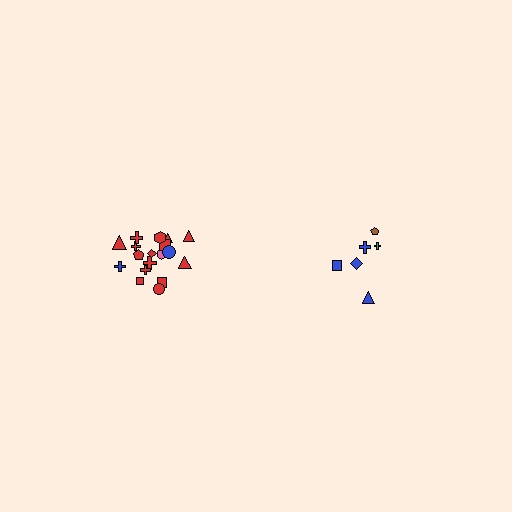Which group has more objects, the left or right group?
The left group.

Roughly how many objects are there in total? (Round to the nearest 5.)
Roughly 25 objects in total.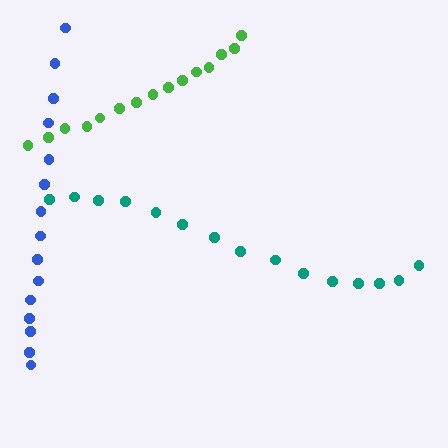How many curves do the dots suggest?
There are 3 distinct paths.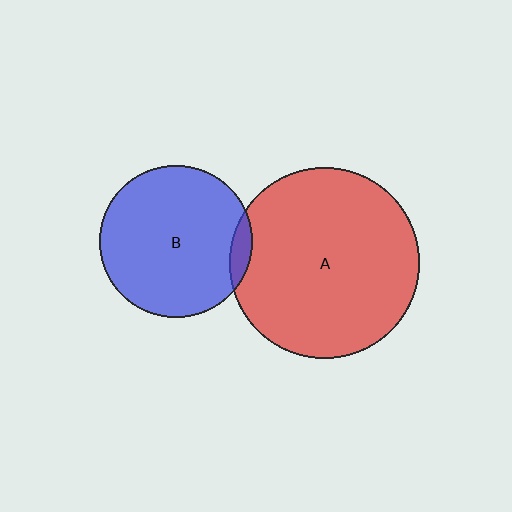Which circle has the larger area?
Circle A (red).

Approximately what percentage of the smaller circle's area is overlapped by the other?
Approximately 5%.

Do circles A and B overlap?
Yes.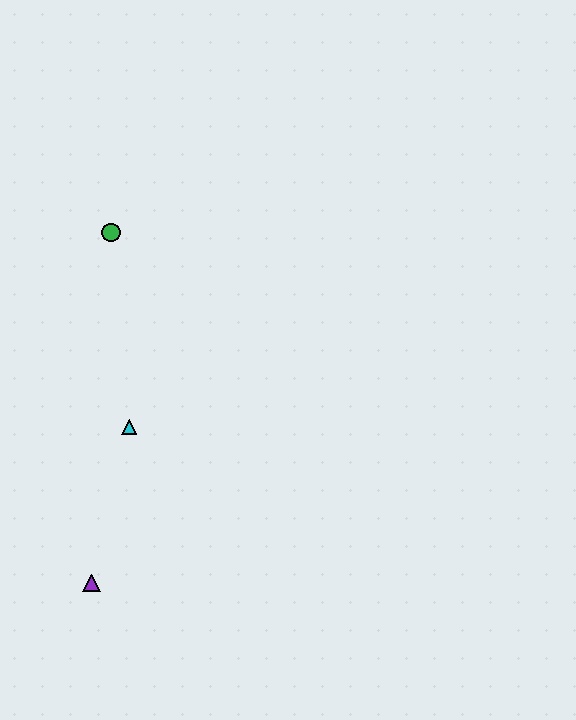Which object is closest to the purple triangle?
The cyan triangle is closest to the purple triangle.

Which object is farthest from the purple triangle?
The green circle is farthest from the purple triangle.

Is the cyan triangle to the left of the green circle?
No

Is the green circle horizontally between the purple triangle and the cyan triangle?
Yes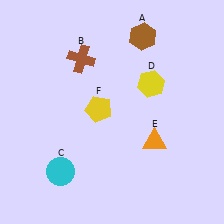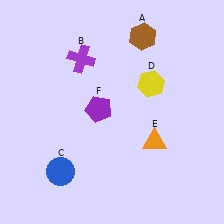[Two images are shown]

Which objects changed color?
B changed from brown to purple. C changed from cyan to blue. F changed from yellow to purple.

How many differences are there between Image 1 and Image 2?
There are 3 differences between the two images.